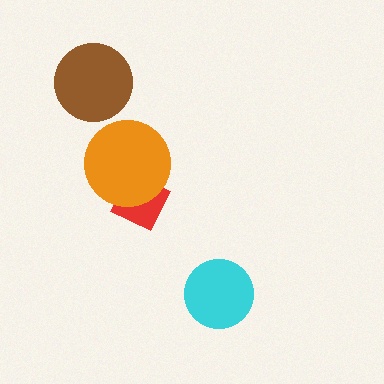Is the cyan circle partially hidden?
No, no other shape covers it.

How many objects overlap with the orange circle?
1 object overlaps with the orange circle.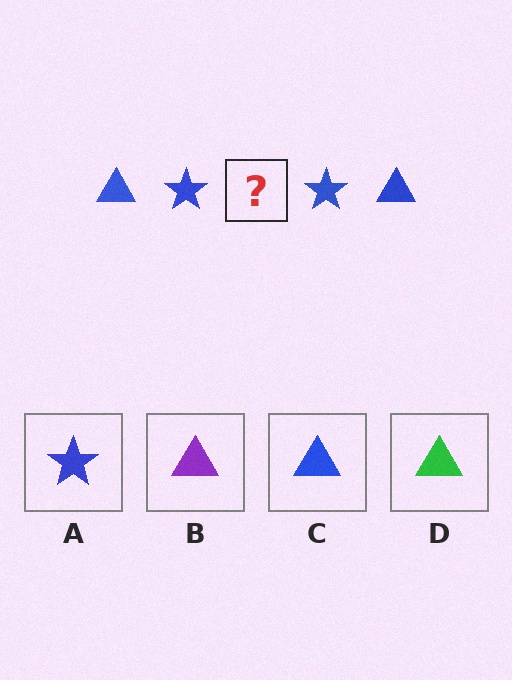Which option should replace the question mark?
Option C.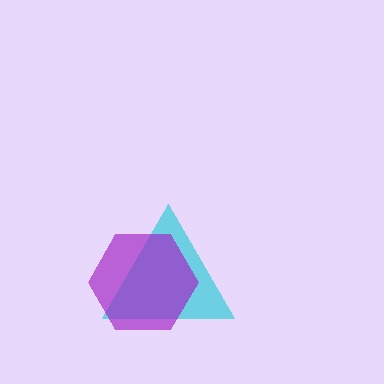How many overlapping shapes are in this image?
There are 2 overlapping shapes in the image.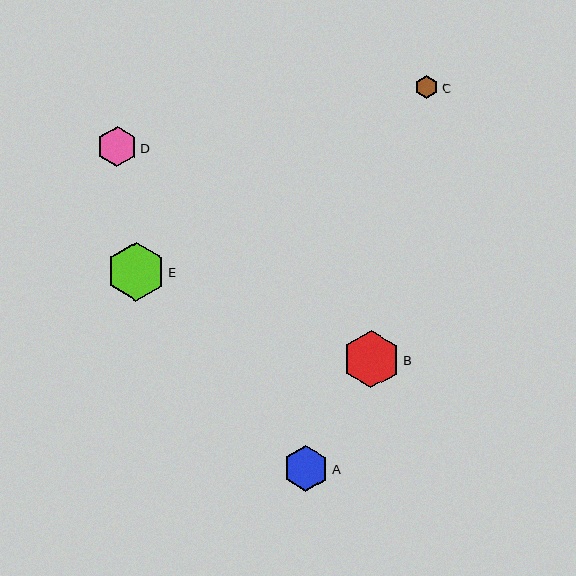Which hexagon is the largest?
Hexagon E is the largest with a size of approximately 59 pixels.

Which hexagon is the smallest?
Hexagon C is the smallest with a size of approximately 23 pixels.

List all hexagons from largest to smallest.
From largest to smallest: E, B, A, D, C.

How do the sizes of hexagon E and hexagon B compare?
Hexagon E and hexagon B are approximately the same size.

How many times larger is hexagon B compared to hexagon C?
Hexagon B is approximately 2.5 times the size of hexagon C.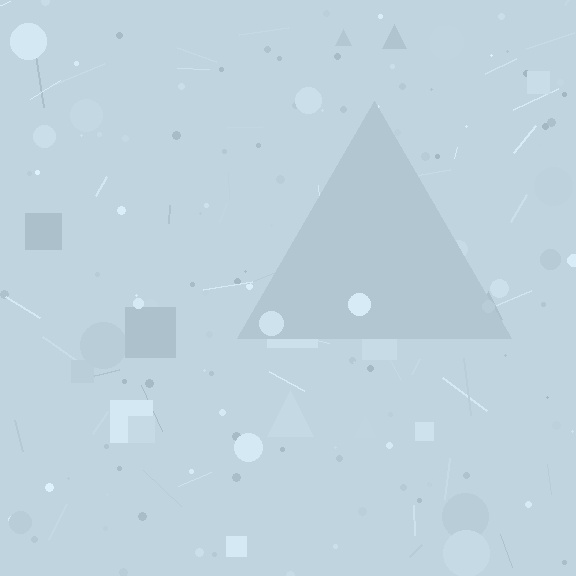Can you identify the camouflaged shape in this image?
The camouflaged shape is a triangle.